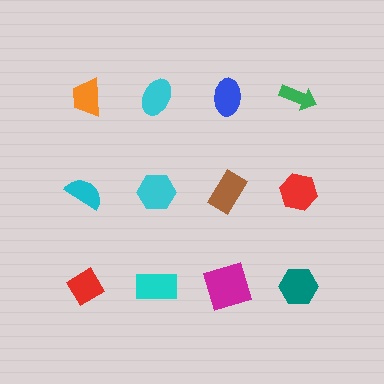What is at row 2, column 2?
A cyan hexagon.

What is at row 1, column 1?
An orange trapezoid.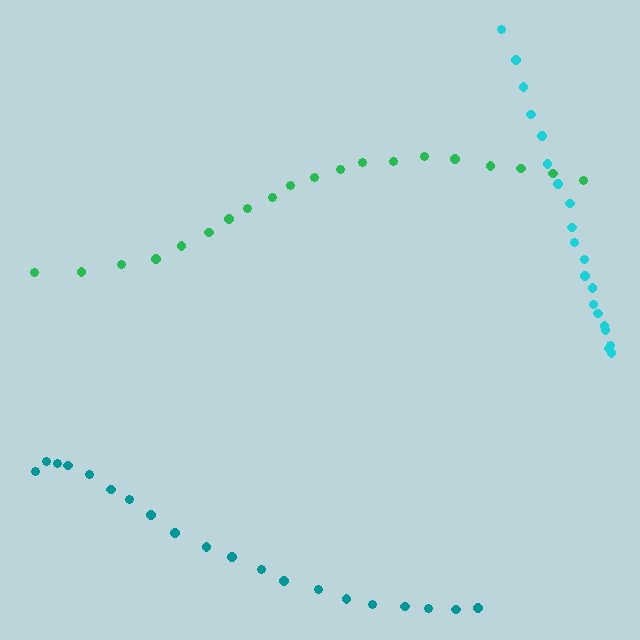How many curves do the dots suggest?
There are 3 distinct paths.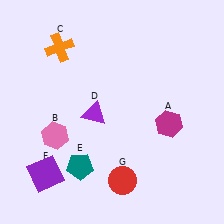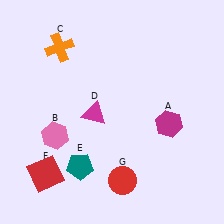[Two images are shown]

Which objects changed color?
D changed from purple to magenta. F changed from purple to red.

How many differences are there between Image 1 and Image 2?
There are 2 differences between the two images.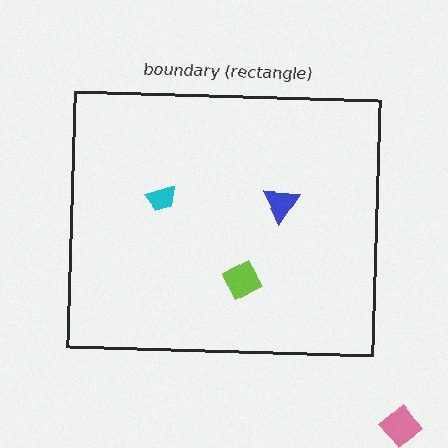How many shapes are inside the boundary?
3 inside, 1 outside.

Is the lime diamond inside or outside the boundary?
Inside.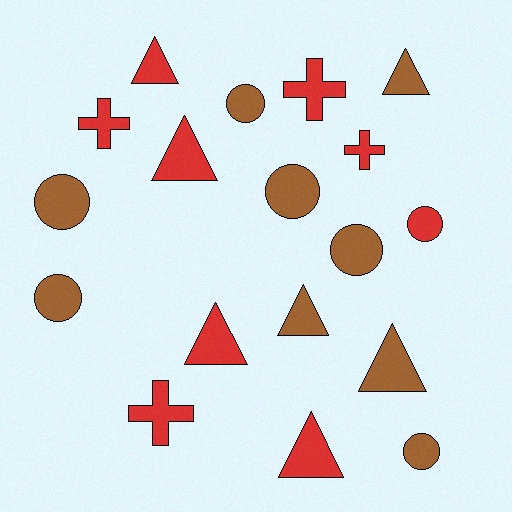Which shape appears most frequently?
Triangle, with 7 objects.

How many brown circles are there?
There are 6 brown circles.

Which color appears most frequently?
Red, with 9 objects.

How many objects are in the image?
There are 18 objects.